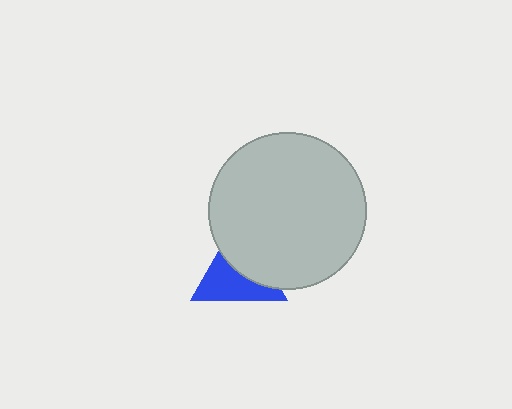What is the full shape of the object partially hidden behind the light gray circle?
The partially hidden object is a blue triangle.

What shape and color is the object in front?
The object in front is a light gray circle.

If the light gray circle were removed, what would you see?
You would see the complete blue triangle.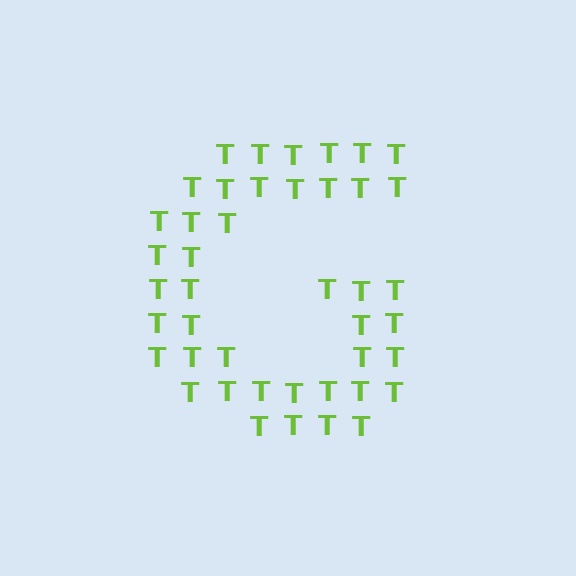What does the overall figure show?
The overall figure shows the letter G.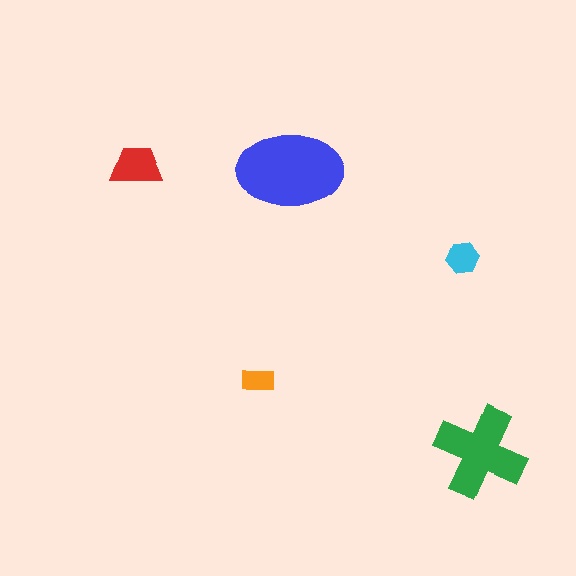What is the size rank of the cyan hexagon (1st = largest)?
4th.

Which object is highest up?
The red trapezoid is topmost.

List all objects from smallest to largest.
The orange rectangle, the cyan hexagon, the red trapezoid, the green cross, the blue ellipse.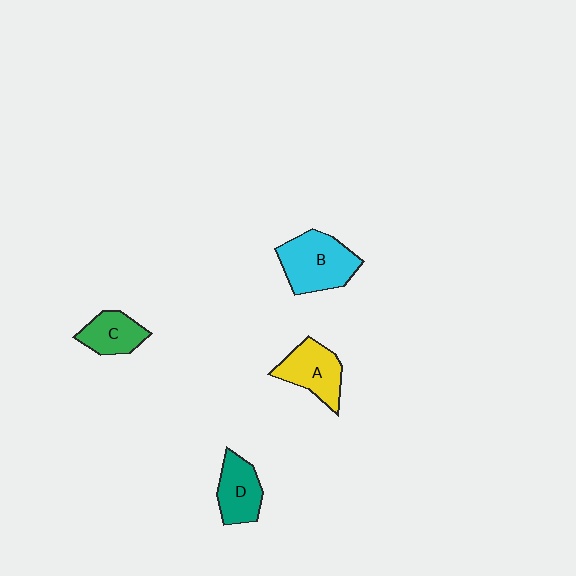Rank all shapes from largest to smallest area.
From largest to smallest: B (cyan), A (yellow), D (teal), C (green).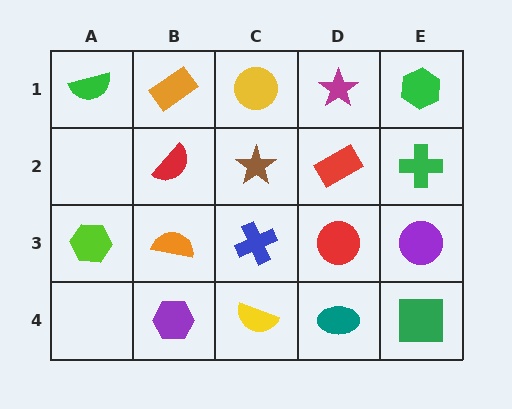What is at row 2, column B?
A red semicircle.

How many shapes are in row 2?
4 shapes.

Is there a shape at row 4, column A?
No, that cell is empty.